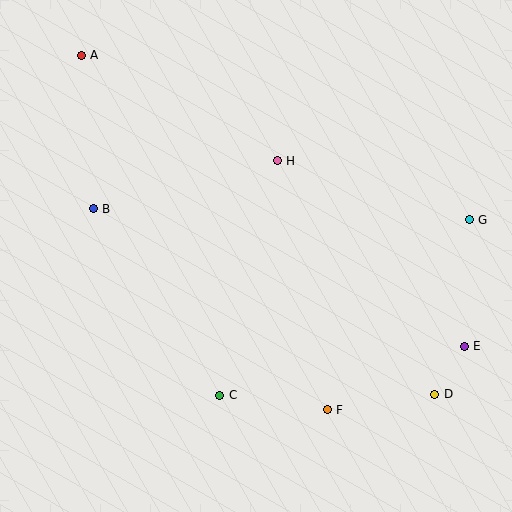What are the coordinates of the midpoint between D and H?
The midpoint between D and H is at (356, 278).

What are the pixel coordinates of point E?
Point E is at (464, 346).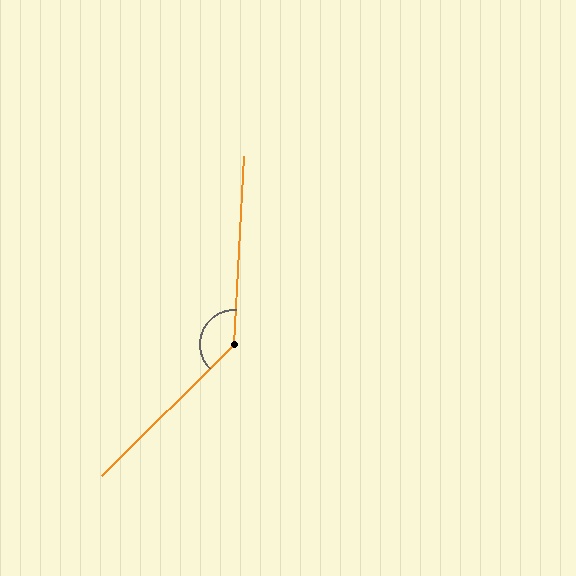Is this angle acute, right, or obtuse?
It is obtuse.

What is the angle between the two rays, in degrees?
Approximately 138 degrees.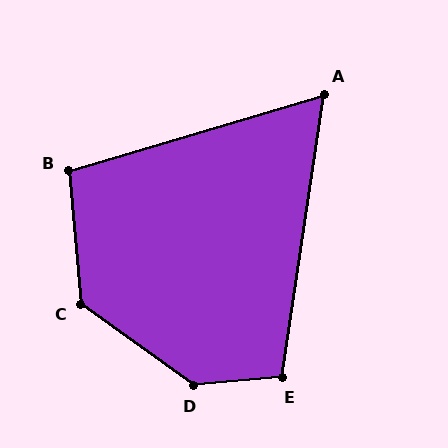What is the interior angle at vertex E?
Approximately 104 degrees (obtuse).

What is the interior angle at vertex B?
Approximately 101 degrees (obtuse).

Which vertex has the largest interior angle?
D, at approximately 139 degrees.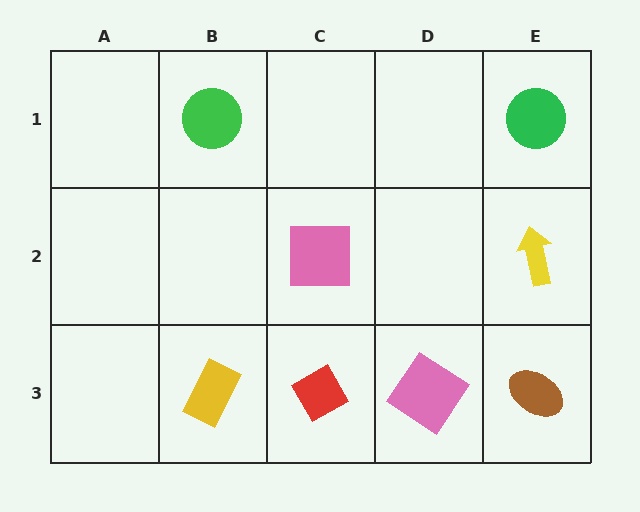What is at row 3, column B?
A yellow rectangle.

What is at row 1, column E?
A green circle.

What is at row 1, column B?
A green circle.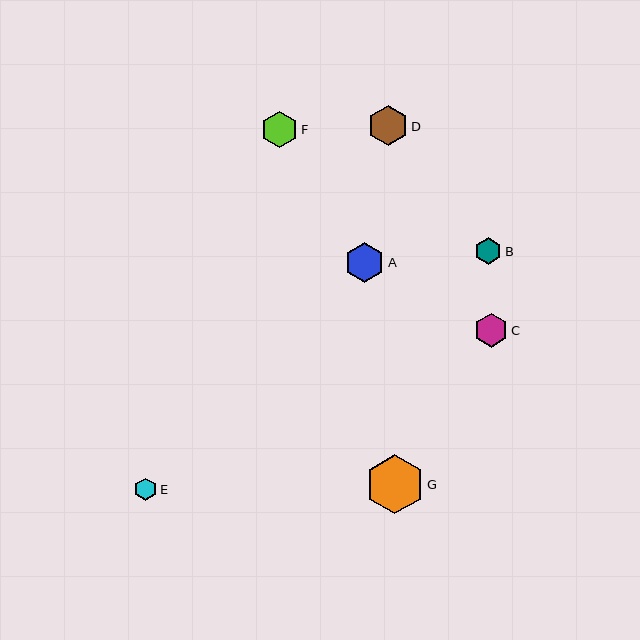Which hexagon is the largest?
Hexagon G is the largest with a size of approximately 59 pixels.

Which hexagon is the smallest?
Hexagon E is the smallest with a size of approximately 23 pixels.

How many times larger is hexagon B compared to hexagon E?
Hexagon B is approximately 1.2 times the size of hexagon E.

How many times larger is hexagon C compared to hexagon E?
Hexagon C is approximately 1.5 times the size of hexagon E.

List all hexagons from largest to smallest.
From largest to smallest: G, D, A, F, C, B, E.